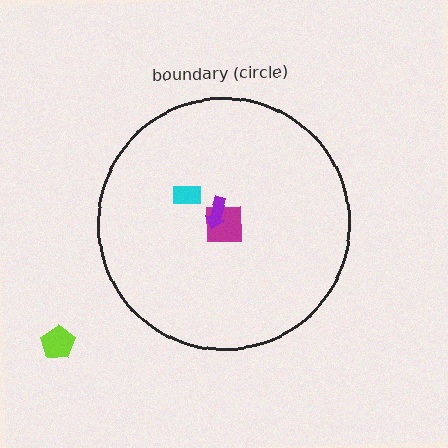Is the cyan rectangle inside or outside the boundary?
Inside.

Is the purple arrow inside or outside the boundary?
Inside.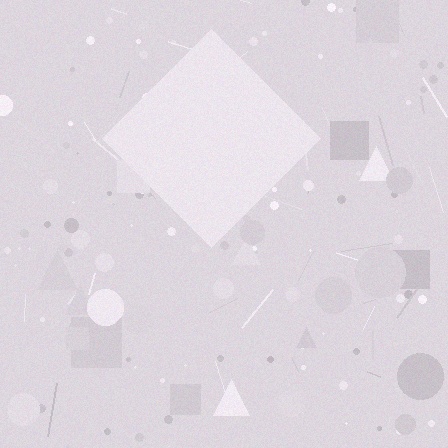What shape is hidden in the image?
A diamond is hidden in the image.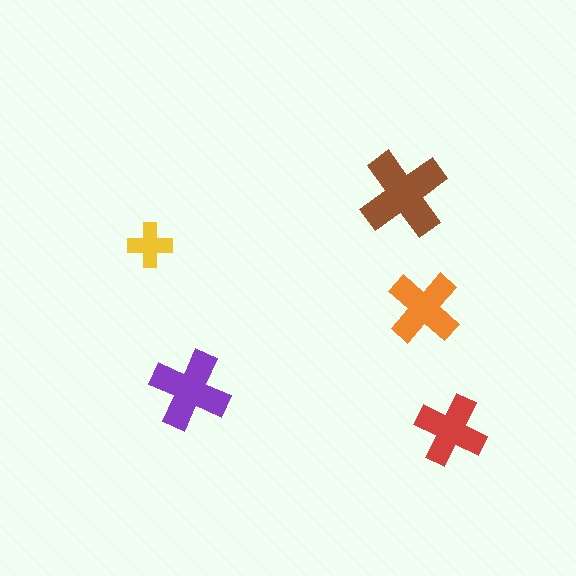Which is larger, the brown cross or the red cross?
The brown one.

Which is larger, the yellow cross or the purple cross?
The purple one.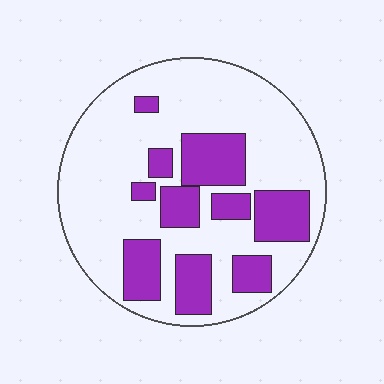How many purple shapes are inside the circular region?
10.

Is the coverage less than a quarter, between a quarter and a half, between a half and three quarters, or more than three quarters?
Between a quarter and a half.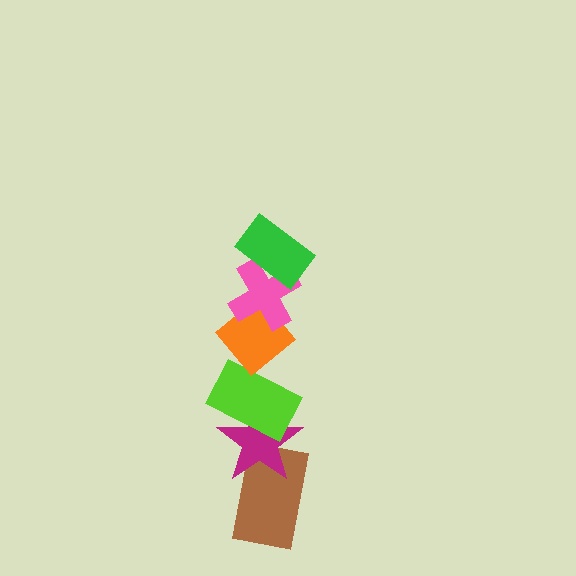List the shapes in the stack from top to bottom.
From top to bottom: the green rectangle, the pink cross, the orange diamond, the lime rectangle, the magenta star, the brown rectangle.